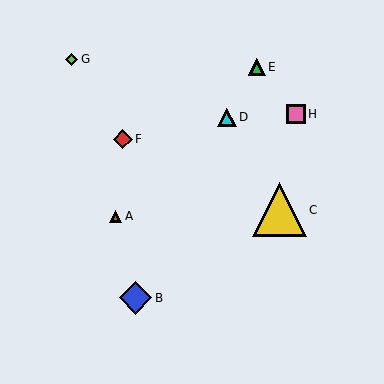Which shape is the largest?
The yellow triangle (labeled C) is the largest.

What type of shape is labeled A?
Shape A is a brown triangle.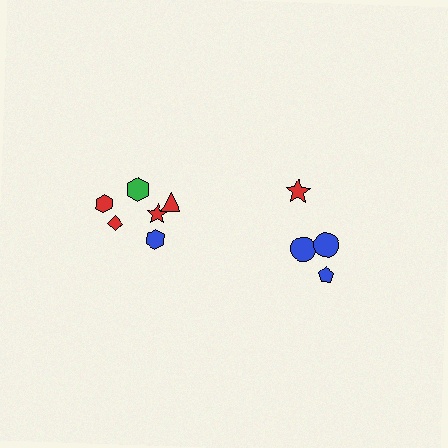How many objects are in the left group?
There are 6 objects.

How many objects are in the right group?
There are 4 objects.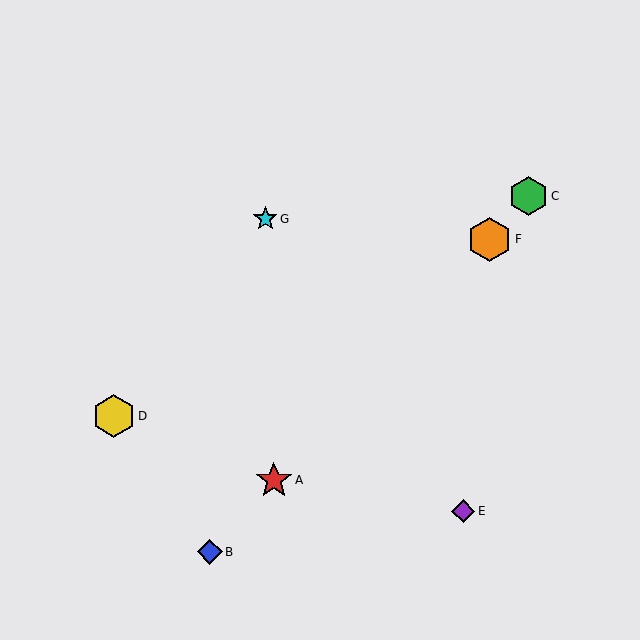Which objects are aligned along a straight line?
Objects A, B, C, F are aligned along a straight line.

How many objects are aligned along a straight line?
4 objects (A, B, C, F) are aligned along a straight line.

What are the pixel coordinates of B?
Object B is at (210, 552).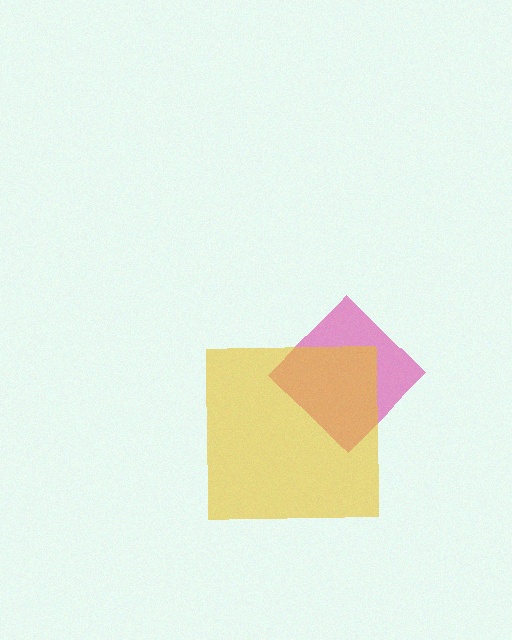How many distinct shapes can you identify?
There are 2 distinct shapes: a magenta diamond, a yellow square.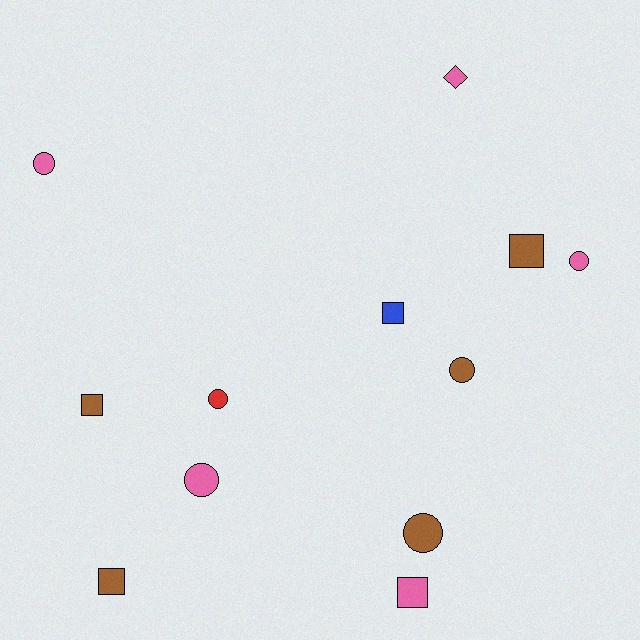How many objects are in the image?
There are 12 objects.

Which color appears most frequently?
Pink, with 5 objects.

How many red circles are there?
There is 1 red circle.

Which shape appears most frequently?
Circle, with 6 objects.